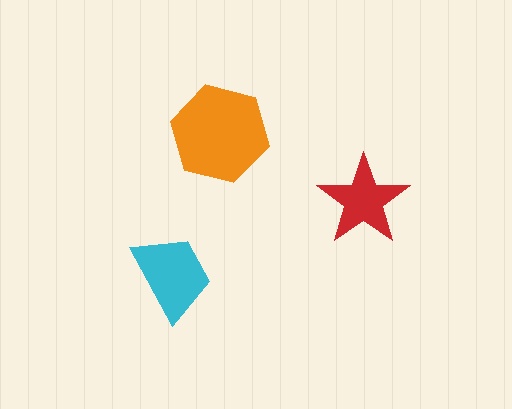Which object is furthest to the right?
The red star is rightmost.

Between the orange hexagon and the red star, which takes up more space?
The orange hexagon.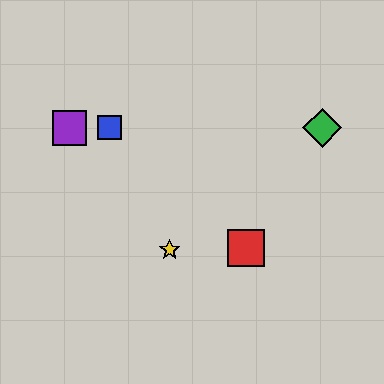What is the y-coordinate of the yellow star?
The yellow star is at y≈250.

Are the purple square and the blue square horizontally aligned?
Yes, both are at y≈128.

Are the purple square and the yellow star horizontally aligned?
No, the purple square is at y≈128 and the yellow star is at y≈250.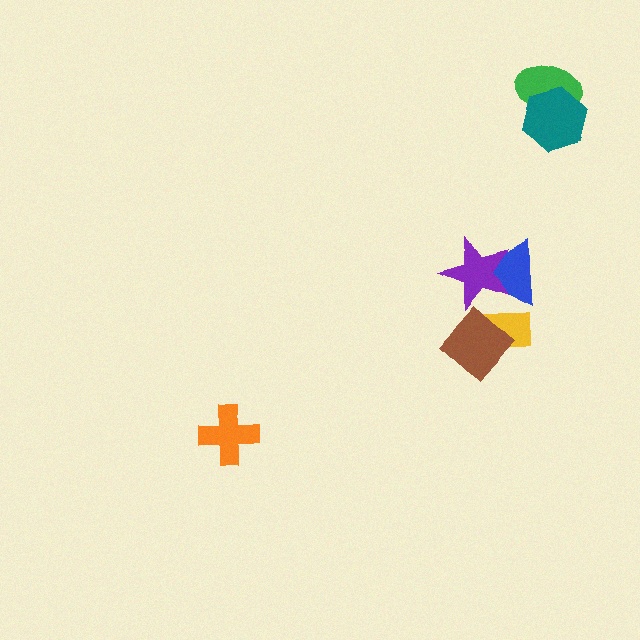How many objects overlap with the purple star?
1 object overlaps with the purple star.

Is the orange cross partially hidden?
No, no other shape covers it.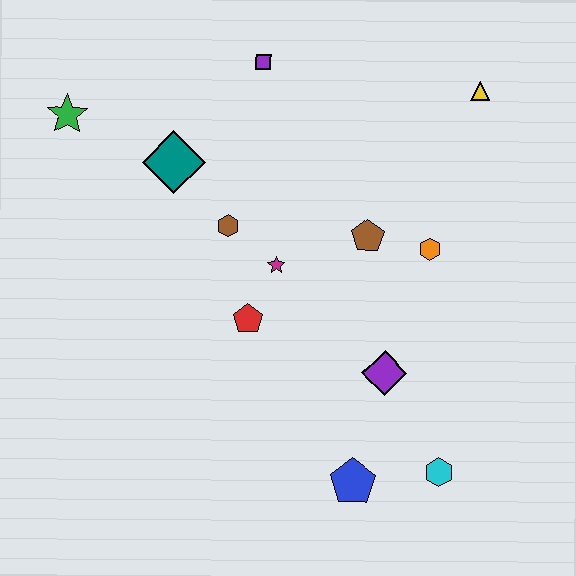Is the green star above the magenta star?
Yes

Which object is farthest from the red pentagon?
The yellow triangle is farthest from the red pentagon.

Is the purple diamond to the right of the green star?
Yes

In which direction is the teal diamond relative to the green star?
The teal diamond is to the right of the green star.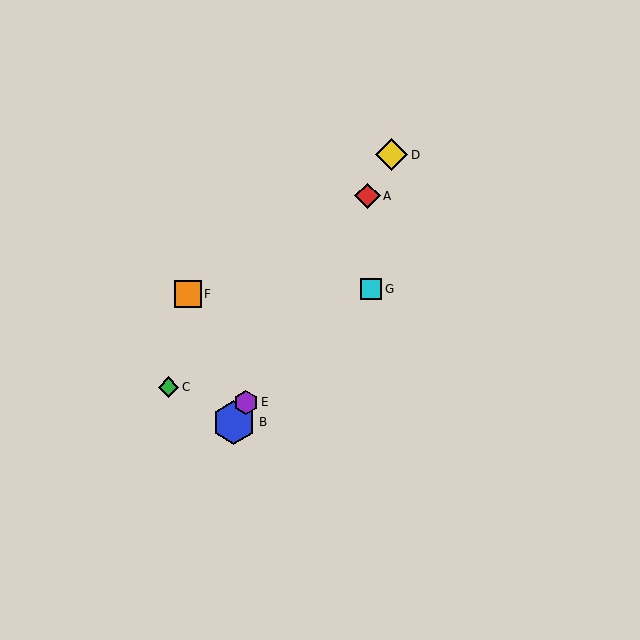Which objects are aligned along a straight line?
Objects A, B, D, E are aligned along a straight line.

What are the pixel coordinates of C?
Object C is at (169, 387).